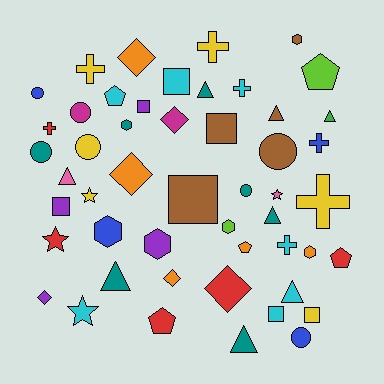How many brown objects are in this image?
There are 5 brown objects.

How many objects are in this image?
There are 50 objects.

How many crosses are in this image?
There are 7 crosses.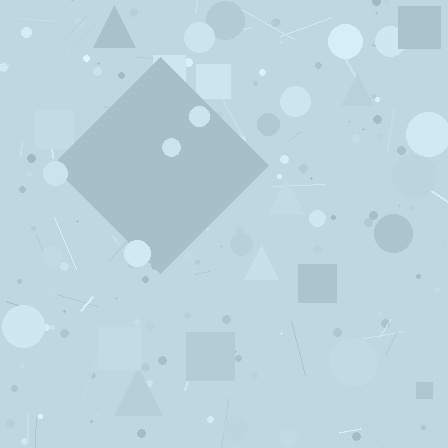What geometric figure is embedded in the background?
A diamond is embedded in the background.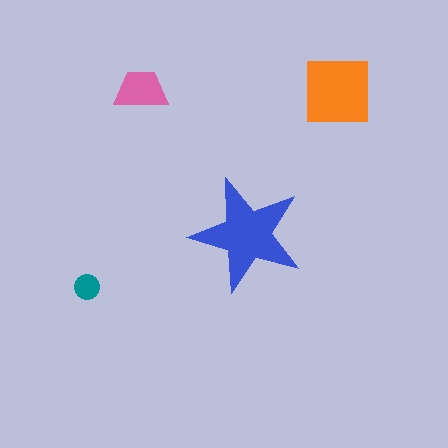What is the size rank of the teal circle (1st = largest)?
4th.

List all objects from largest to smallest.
The blue star, the orange square, the pink trapezoid, the teal circle.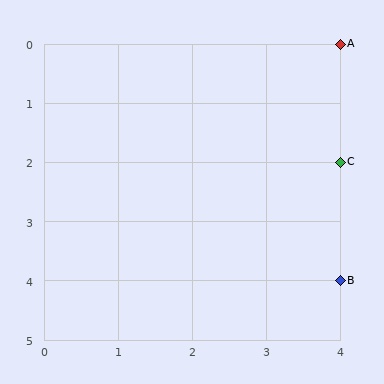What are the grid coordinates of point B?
Point B is at grid coordinates (4, 4).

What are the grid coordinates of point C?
Point C is at grid coordinates (4, 2).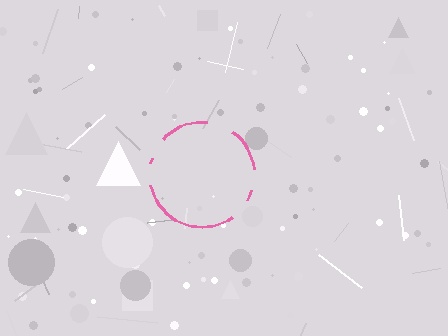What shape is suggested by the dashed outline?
The dashed outline suggests a circle.